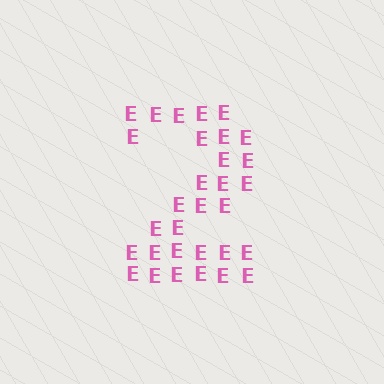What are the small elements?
The small elements are letter E's.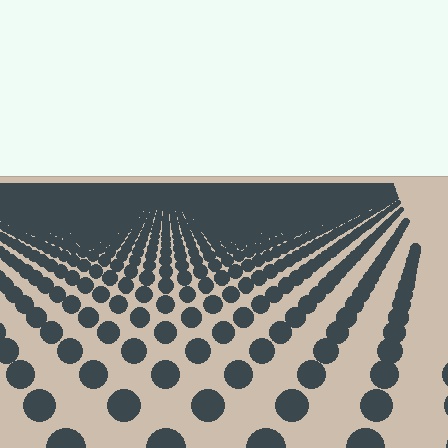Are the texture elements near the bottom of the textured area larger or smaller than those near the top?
Larger. Near the bottom, elements are closer to the viewer and appear at a bigger on-screen size.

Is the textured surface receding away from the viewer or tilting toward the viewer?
The surface is receding away from the viewer. Texture elements get smaller and denser toward the top.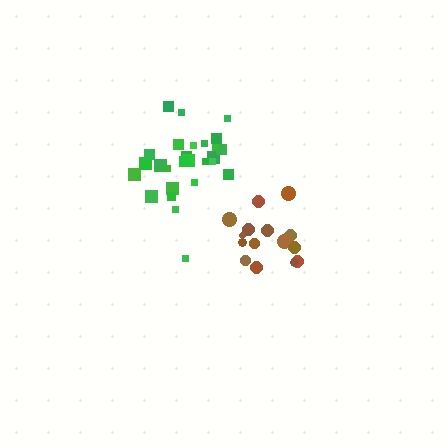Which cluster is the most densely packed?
Green.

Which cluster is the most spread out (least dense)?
Brown.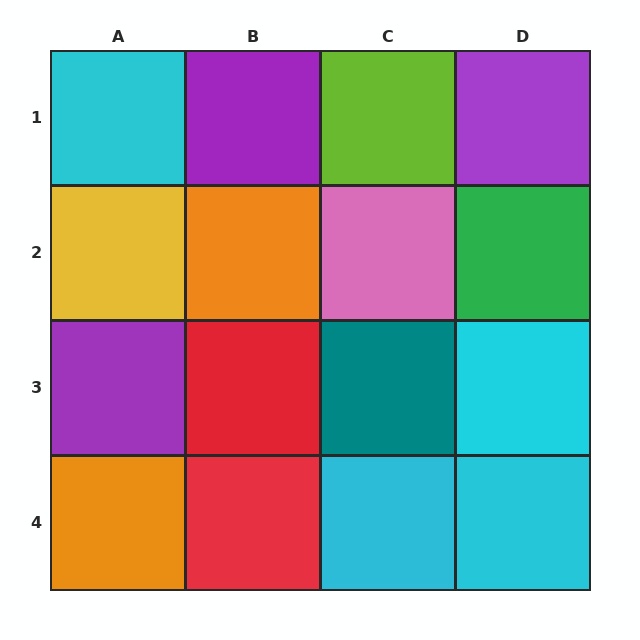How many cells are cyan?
4 cells are cyan.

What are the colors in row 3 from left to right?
Purple, red, teal, cyan.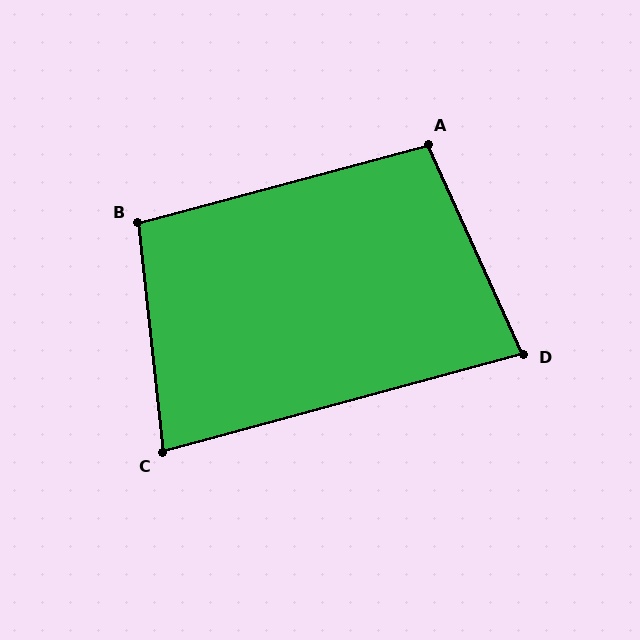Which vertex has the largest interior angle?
A, at approximately 99 degrees.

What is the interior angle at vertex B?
Approximately 99 degrees (obtuse).